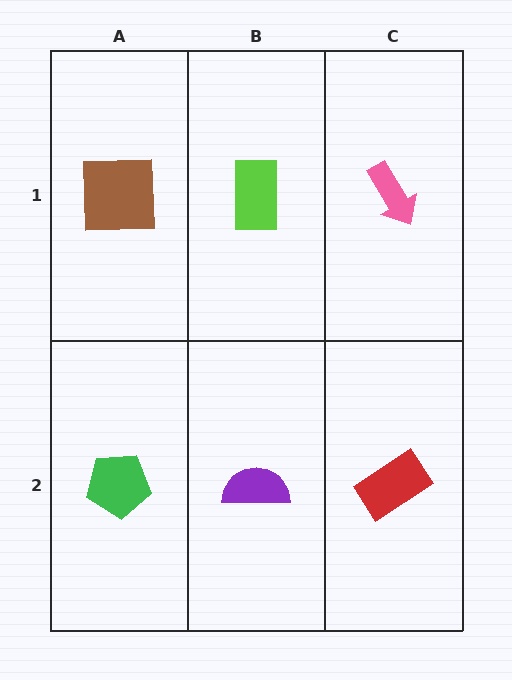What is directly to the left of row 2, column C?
A purple semicircle.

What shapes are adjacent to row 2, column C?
A pink arrow (row 1, column C), a purple semicircle (row 2, column B).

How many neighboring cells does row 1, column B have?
3.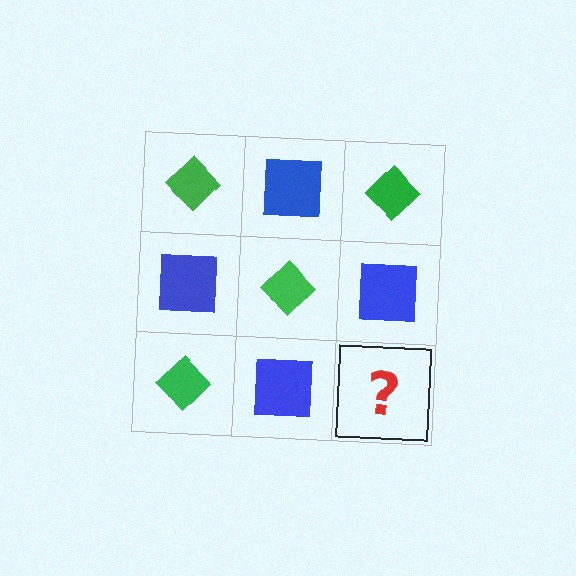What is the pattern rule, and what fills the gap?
The rule is that it alternates green diamond and blue square in a checkerboard pattern. The gap should be filled with a green diamond.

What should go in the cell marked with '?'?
The missing cell should contain a green diamond.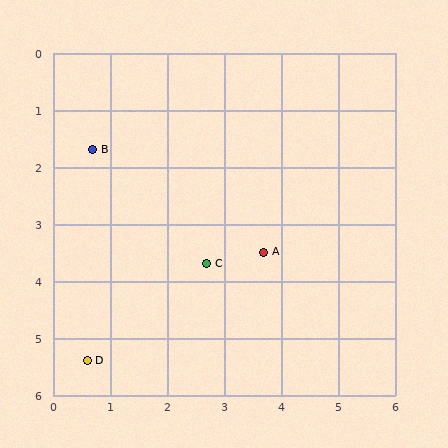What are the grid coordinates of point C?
Point C is at approximately (2.7, 3.7).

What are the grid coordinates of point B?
Point B is at approximately (0.7, 1.7).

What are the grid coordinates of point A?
Point A is at approximately (3.7, 3.5).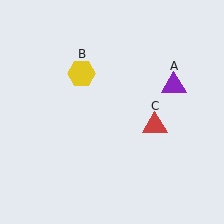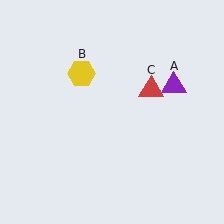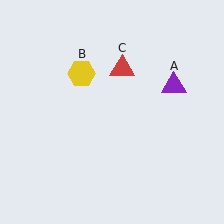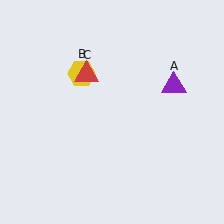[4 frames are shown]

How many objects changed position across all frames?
1 object changed position: red triangle (object C).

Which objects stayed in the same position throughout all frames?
Purple triangle (object A) and yellow hexagon (object B) remained stationary.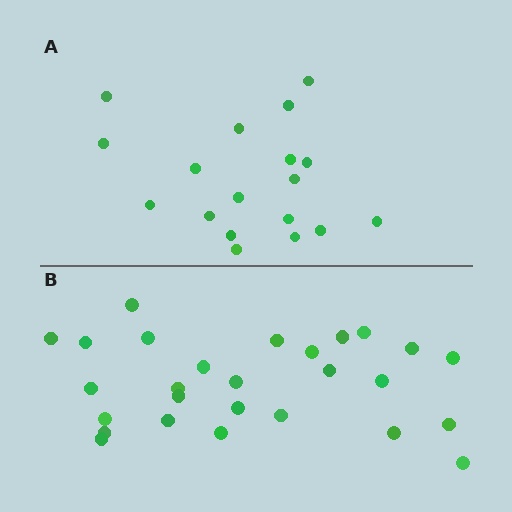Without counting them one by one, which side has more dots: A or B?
Region B (the bottom region) has more dots.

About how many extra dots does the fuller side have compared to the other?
Region B has roughly 8 or so more dots than region A.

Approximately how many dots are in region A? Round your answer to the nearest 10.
About 20 dots. (The exact count is 18, which rounds to 20.)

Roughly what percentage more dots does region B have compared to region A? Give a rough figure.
About 50% more.